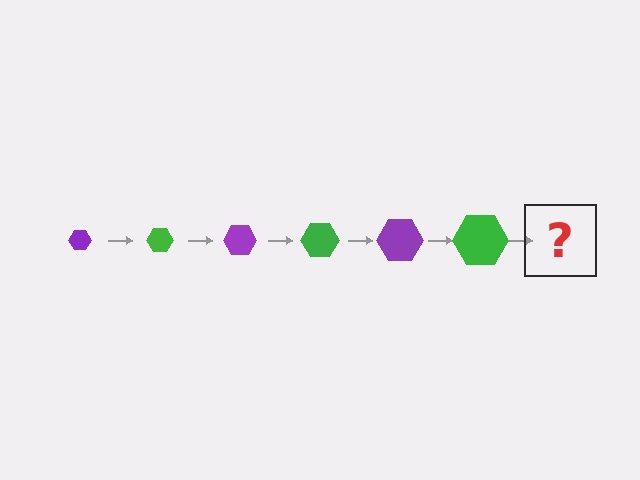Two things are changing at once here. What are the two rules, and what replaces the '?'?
The two rules are that the hexagon grows larger each step and the color cycles through purple and green. The '?' should be a purple hexagon, larger than the previous one.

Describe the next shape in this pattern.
It should be a purple hexagon, larger than the previous one.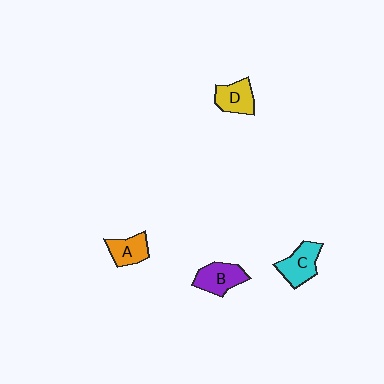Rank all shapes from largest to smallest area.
From largest to smallest: B (purple), C (cyan), D (yellow), A (orange).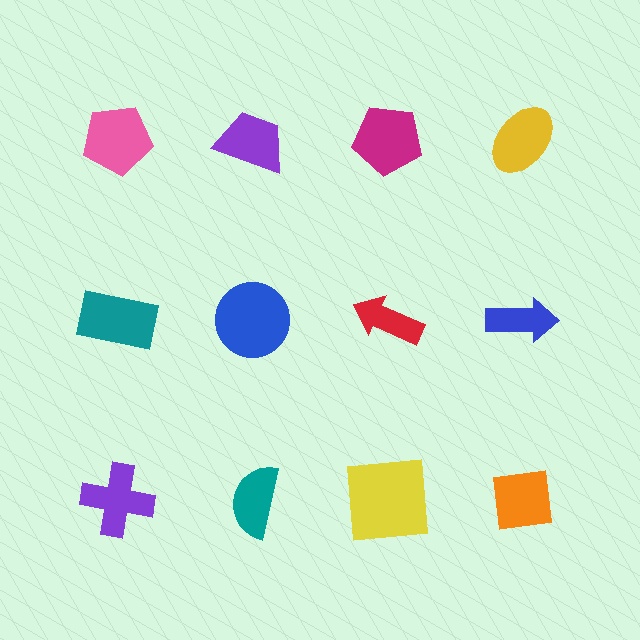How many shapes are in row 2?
4 shapes.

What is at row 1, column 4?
A yellow ellipse.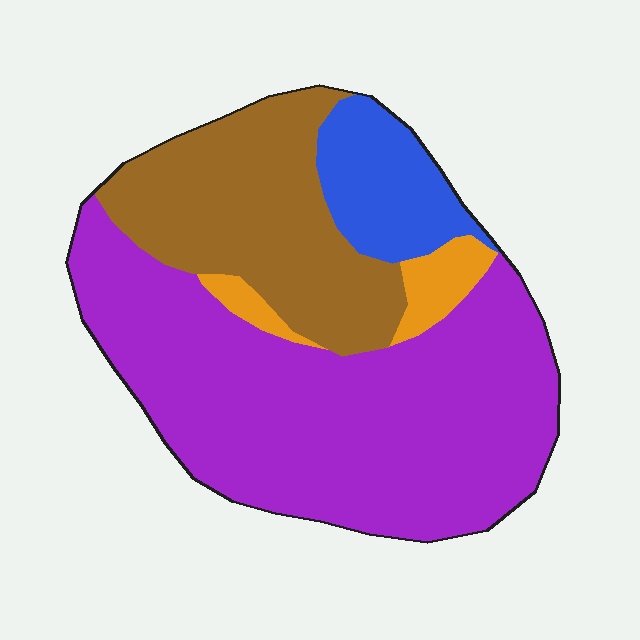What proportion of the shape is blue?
Blue takes up about one tenth (1/10) of the shape.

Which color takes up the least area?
Orange, at roughly 5%.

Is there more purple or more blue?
Purple.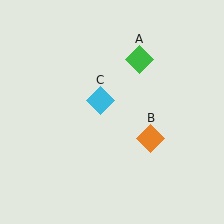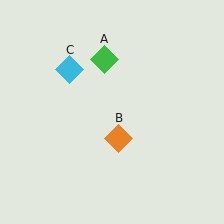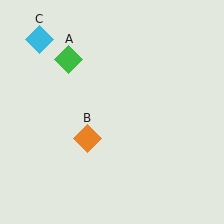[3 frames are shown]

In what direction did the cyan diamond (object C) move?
The cyan diamond (object C) moved up and to the left.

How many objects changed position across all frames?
3 objects changed position: green diamond (object A), orange diamond (object B), cyan diamond (object C).